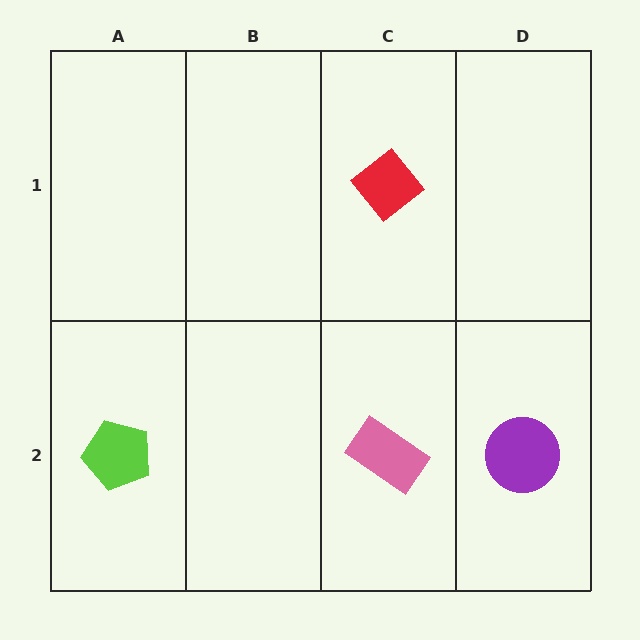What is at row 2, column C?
A pink rectangle.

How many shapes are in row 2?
3 shapes.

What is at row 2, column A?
A lime pentagon.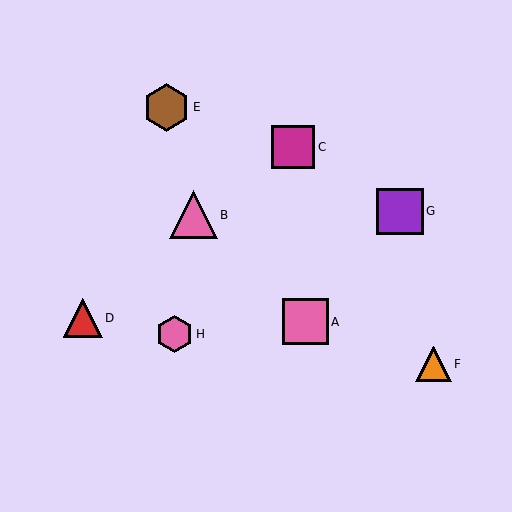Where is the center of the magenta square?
The center of the magenta square is at (293, 147).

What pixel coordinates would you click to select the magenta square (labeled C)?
Click at (293, 147) to select the magenta square C.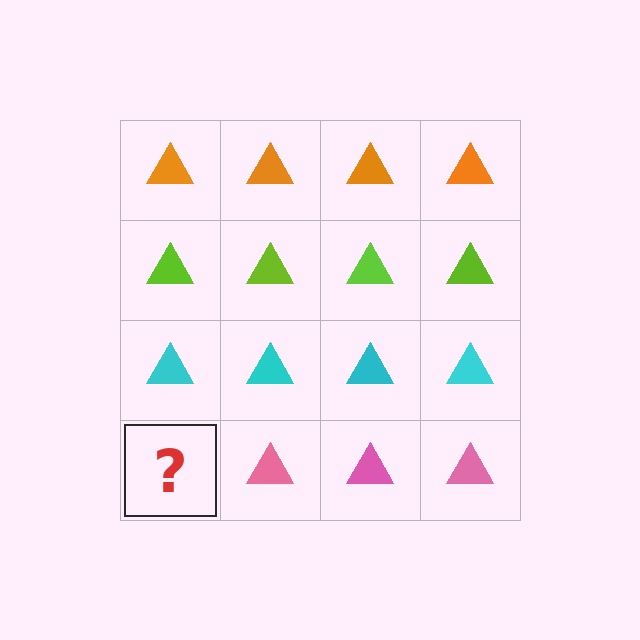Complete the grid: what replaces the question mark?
The question mark should be replaced with a pink triangle.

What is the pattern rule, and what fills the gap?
The rule is that each row has a consistent color. The gap should be filled with a pink triangle.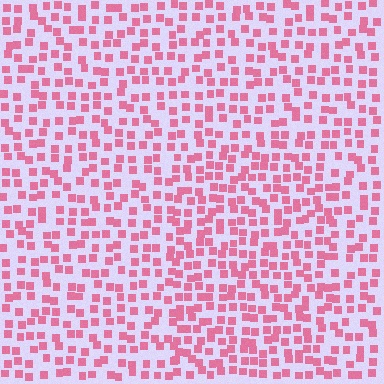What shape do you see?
I see a rectangle.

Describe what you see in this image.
The image contains small pink elements arranged at two different densities. A rectangle-shaped region is visible where the elements are more densely packed than the surrounding area.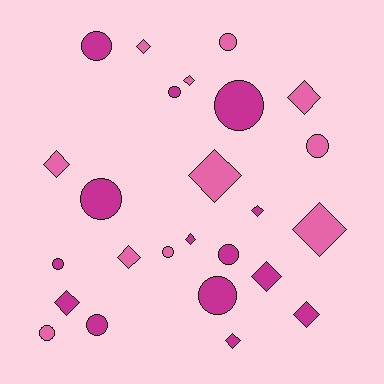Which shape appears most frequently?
Diamond, with 13 objects.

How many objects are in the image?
There are 25 objects.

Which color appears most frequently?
Magenta, with 14 objects.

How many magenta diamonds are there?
There are 6 magenta diamonds.